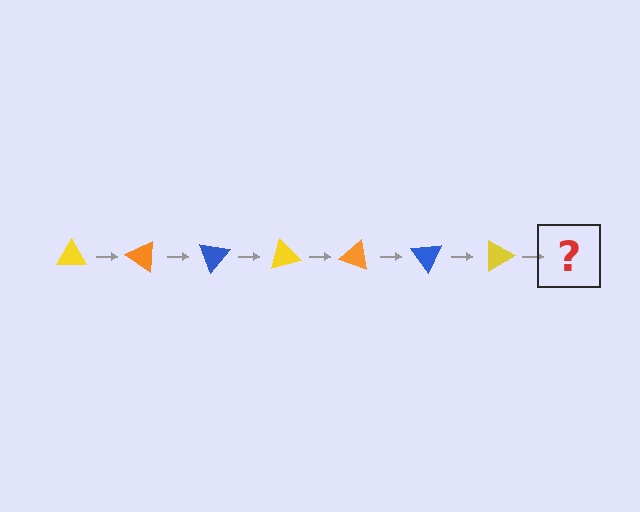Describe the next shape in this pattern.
It should be an orange triangle, rotated 245 degrees from the start.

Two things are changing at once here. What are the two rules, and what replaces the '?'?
The two rules are that it rotates 35 degrees each step and the color cycles through yellow, orange, and blue. The '?' should be an orange triangle, rotated 245 degrees from the start.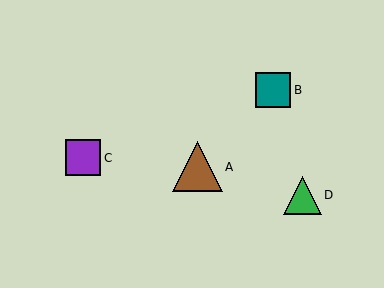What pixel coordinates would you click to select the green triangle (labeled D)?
Click at (302, 195) to select the green triangle D.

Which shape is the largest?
The brown triangle (labeled A) is the largest.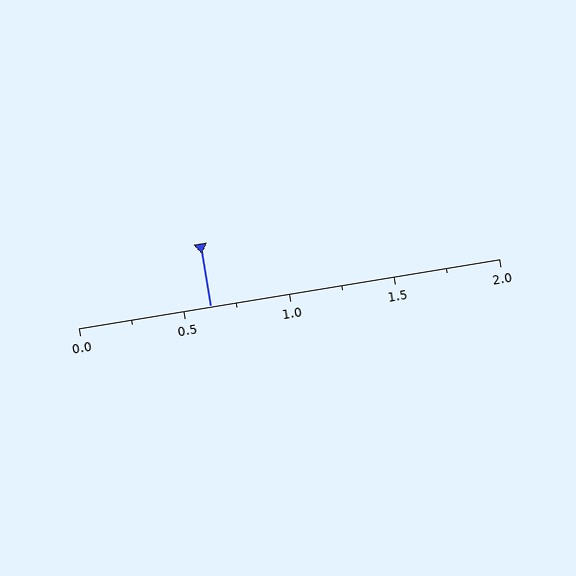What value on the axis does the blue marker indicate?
The marker indicates approximately 0.62.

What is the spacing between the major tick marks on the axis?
The major ticks are spaced 0.5 apart.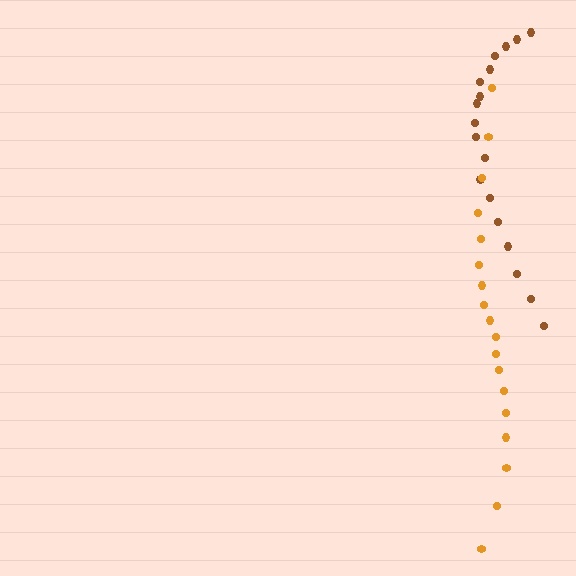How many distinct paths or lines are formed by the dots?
There are 2 distinct paths.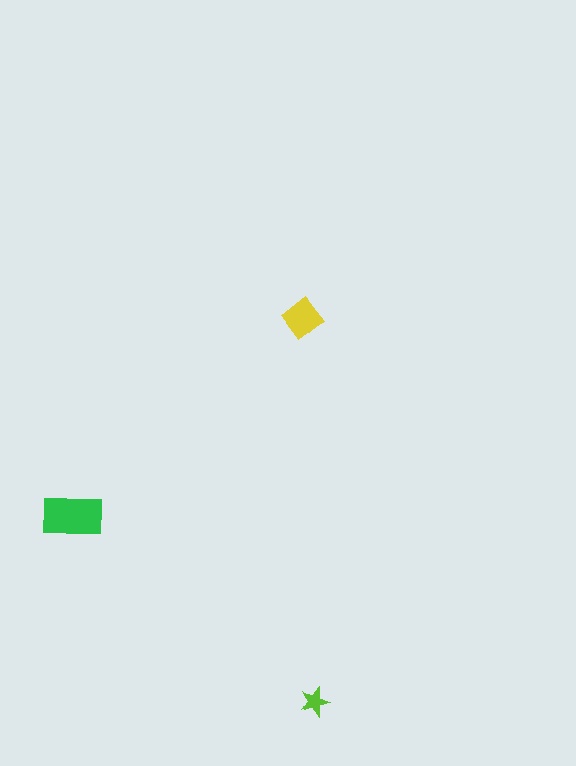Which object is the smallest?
The lime star.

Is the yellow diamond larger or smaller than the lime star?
Larger.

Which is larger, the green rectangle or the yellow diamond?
The green rectangle.